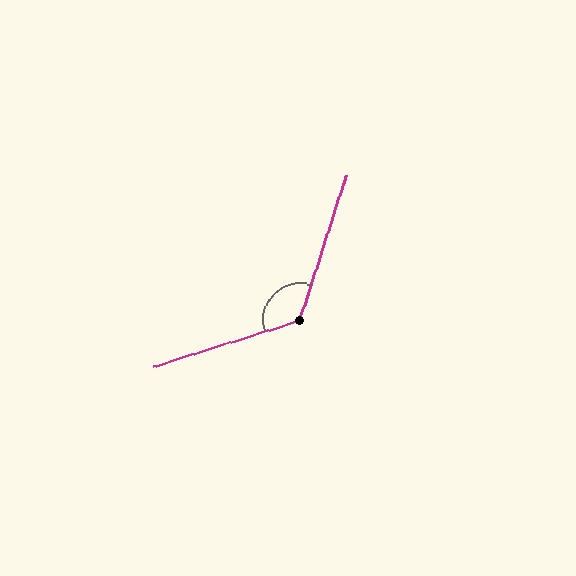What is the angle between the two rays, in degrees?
Approximately 125 degrees.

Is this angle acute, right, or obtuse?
It is obtuse.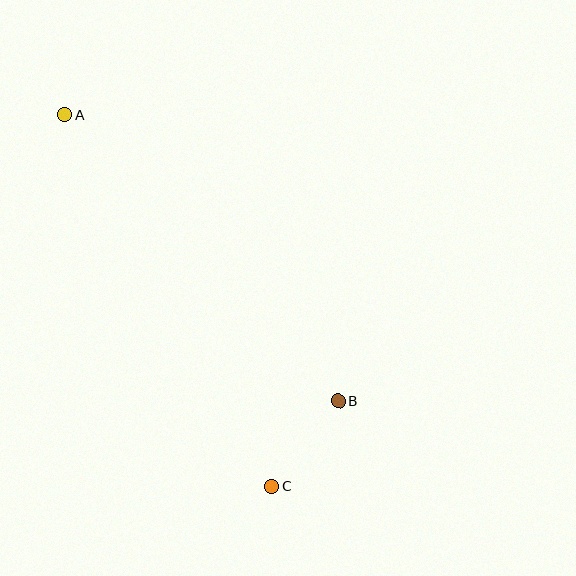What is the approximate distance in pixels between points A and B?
The distance between A and B is approximately 396 pixels.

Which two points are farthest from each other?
Points A and C are farthest from each other.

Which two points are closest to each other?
Points B and C are closest to each other.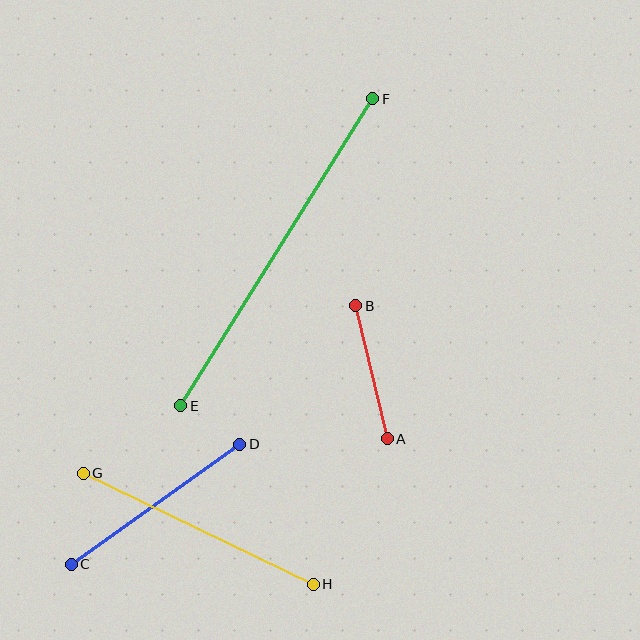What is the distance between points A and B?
The distance is approximately 137 pixels.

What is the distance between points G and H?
The distance is approximately 255 pixels.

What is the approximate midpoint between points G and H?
The midpoint is at approximately (198, 529) pixels.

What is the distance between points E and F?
The distance is approximately 362 pixels.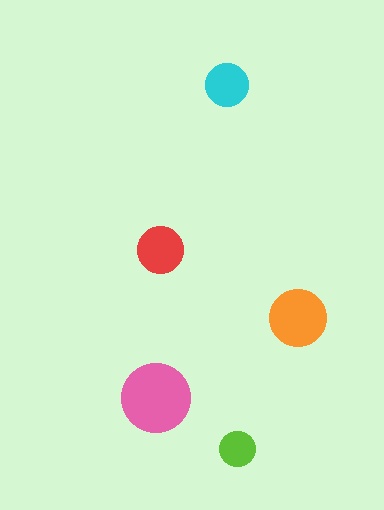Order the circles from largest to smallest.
the pink one, the orange one, the red one, the cyan one, the lime one.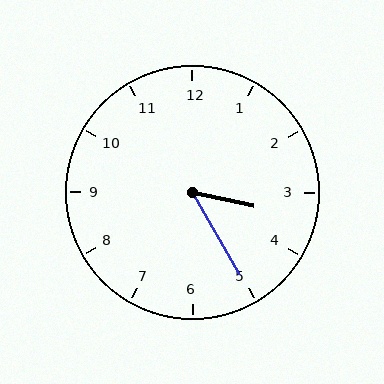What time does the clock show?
3:25.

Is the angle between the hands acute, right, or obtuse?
It is acute.